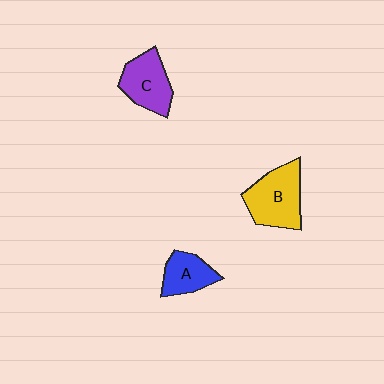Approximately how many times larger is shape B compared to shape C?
Approximately 1.3 times.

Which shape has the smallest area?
Shape A (blue).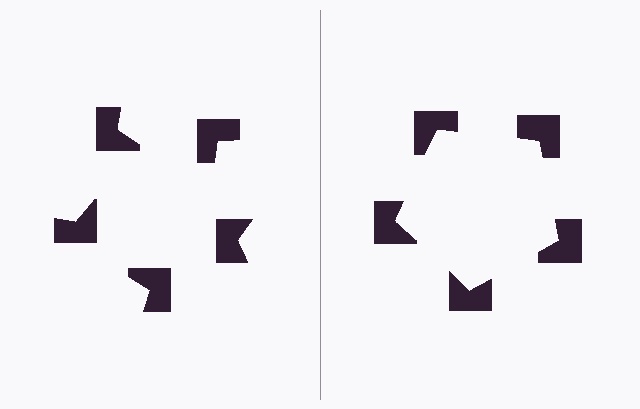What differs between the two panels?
The notched squares are positioned identically on both sides; only the wedge orientations differ. On the right they align to a pentagon; on the left they are misaligned.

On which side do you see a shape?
An illusory pentagon appears on the right side. On the left side the wedge cuts are rotated, so no coherent shape forms.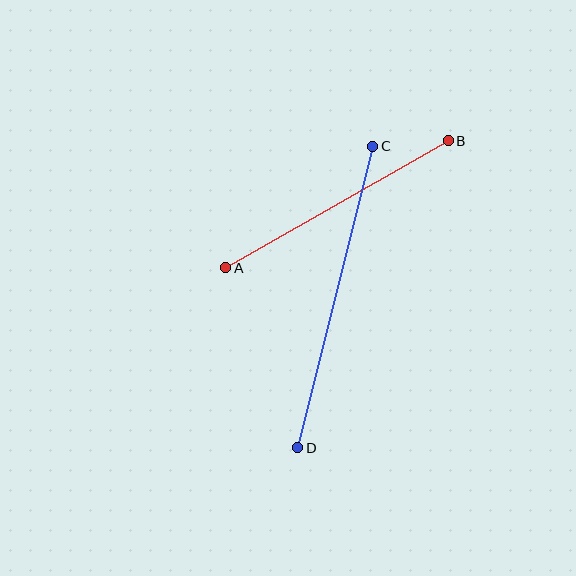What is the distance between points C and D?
The distance is approximately 311 pixels.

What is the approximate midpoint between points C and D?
The midpoint is at approximately (335, 297) pixels.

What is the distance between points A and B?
The distance is approximately 256 pixels.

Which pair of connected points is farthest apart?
Points C and D are farthest apart.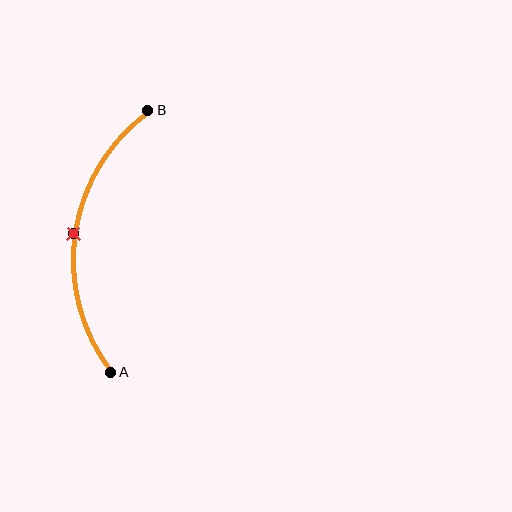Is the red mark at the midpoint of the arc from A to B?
Yes. The red mark lies on the arc at equal arc-length from both A and B — it is the arc midpoint.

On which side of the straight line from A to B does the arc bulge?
The arc bulges to the left of the straight line connecting A and B.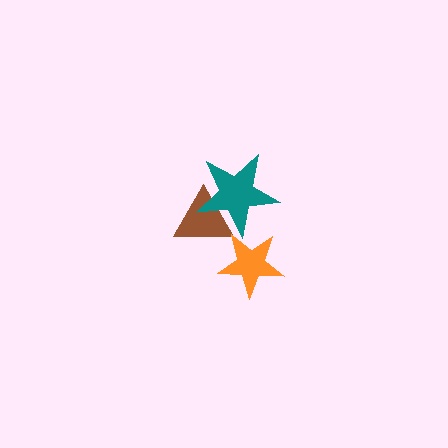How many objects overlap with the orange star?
0 objects overlap with the orange star.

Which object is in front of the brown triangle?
The teal star is in front of the brown triangle.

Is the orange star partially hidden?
No, no other shape covers it.